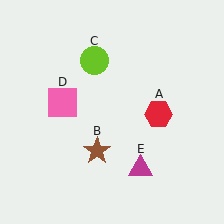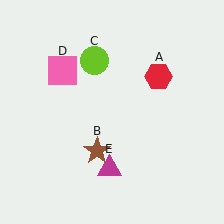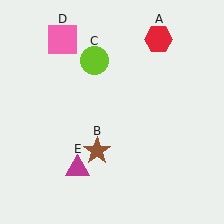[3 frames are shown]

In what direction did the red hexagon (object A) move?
The red hexagon (object A) moved up.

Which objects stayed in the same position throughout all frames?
Brown star (object B) and lime circle (object C) remained stationary.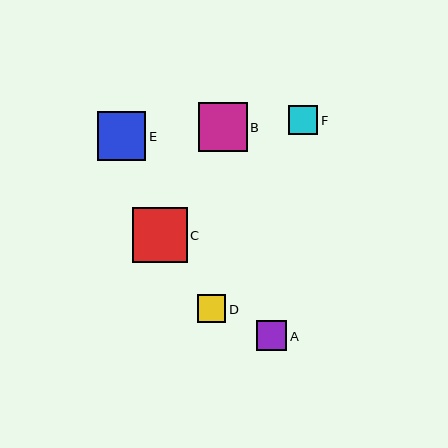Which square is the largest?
Square C is the largest with a size of approximately 54 pixels.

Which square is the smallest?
Square D is the smallest with a size of approximately 28 pixels.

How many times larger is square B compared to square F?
Square B is approximately 1.7 times the size of square F.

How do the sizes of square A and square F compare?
Square A and square F are approximately the same size.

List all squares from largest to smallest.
From largest to smallest: C, B, E, A, F, D.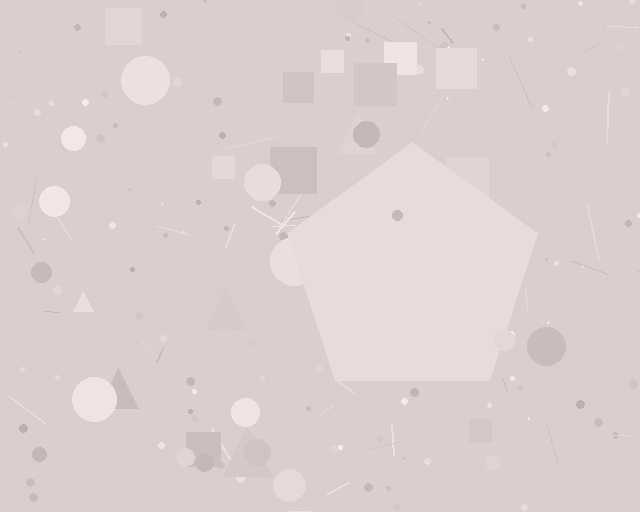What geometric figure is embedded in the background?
A pentagon is embedded in the background.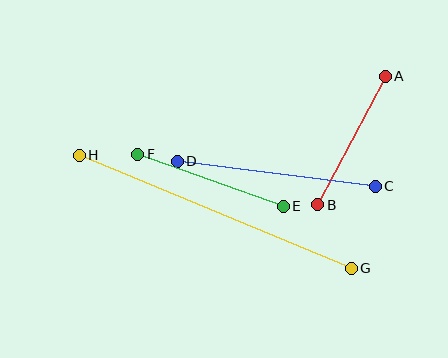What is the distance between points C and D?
The distance is approximately 200 pixels.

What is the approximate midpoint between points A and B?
The midpoint is at approximately (352, 141) pixels.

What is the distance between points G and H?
The distance is approximately 294 pixels.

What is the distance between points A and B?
The distance is approximately 145 pixels.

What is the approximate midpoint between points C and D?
The midpoint is at approximately (276, 174) pixels.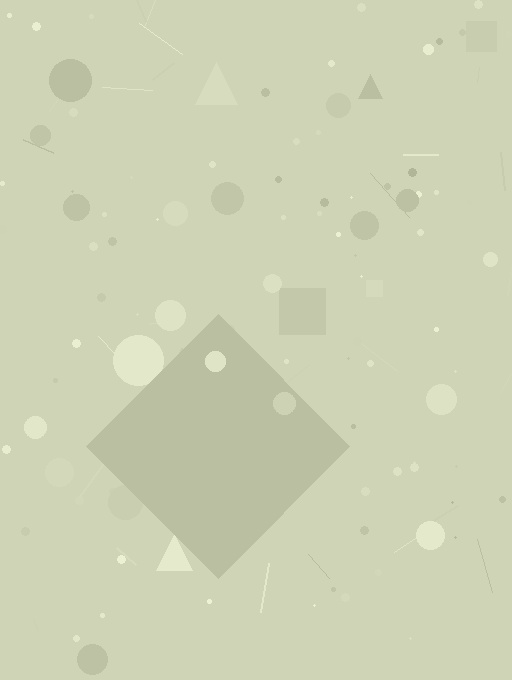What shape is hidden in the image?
A diamond is hidden in the image.